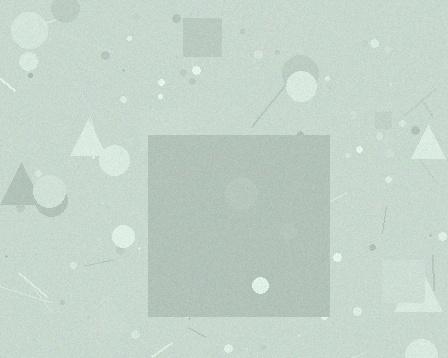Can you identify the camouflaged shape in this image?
The camouflaged shape is a square.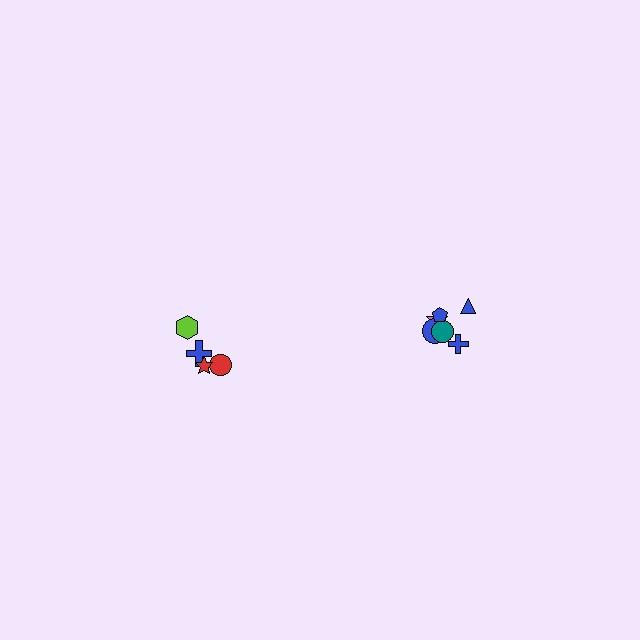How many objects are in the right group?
There are 6 objects.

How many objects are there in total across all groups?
There are 10 objects.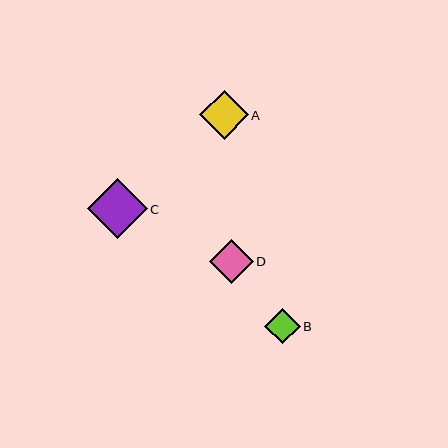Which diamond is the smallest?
Diamond B is the smallest with a size of approximately 35 pixels.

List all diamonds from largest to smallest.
From largest to smallest: C, A, D, B.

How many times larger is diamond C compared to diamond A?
Diamond C is approximately 1.2 times the size of diamond A.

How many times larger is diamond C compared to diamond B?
Diamond C is approximately 1.7 times the size of diamond B.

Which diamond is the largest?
Diamond C is the largest with a size of approximately 60 pixels.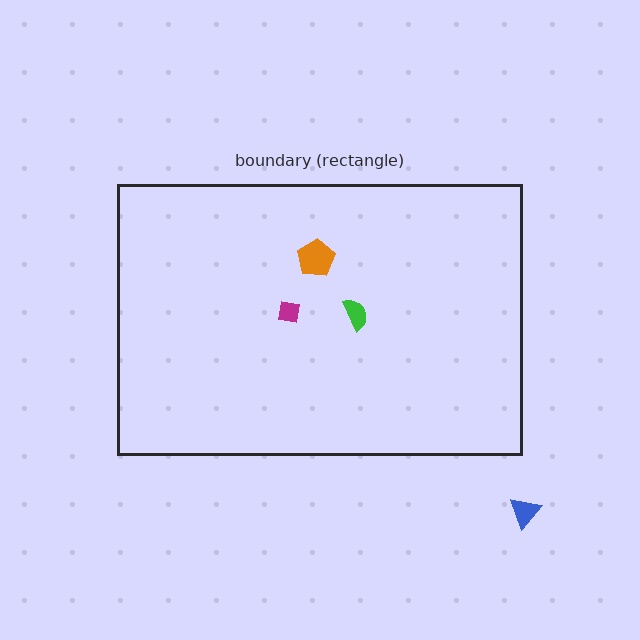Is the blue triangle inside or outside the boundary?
Outside.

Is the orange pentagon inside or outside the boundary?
Inside.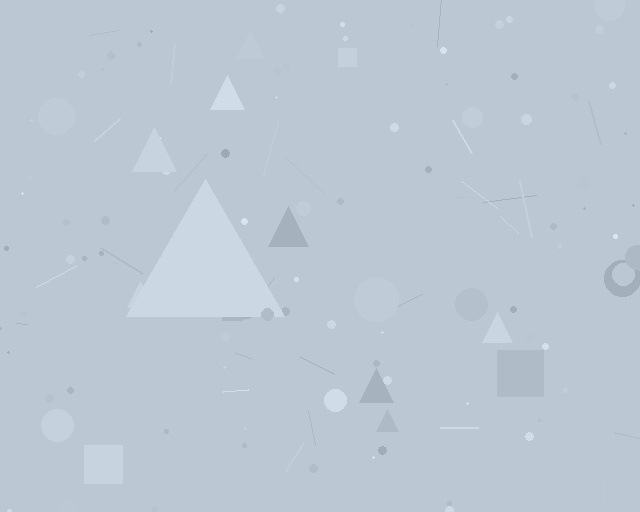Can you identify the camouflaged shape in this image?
The camouflaged shape is a triangle.